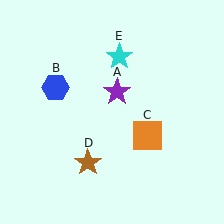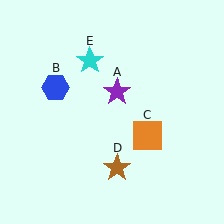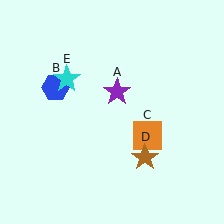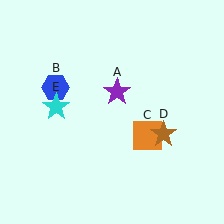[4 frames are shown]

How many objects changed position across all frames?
2 objects changed position: brown star (object D), cyan star (object E).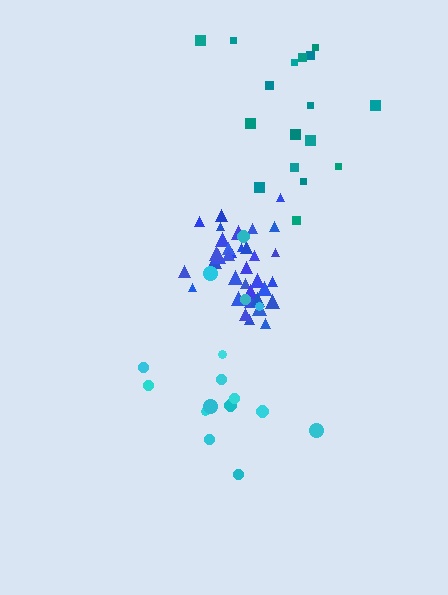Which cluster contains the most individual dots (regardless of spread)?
Blue (35).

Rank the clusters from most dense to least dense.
blue, cyan, teal.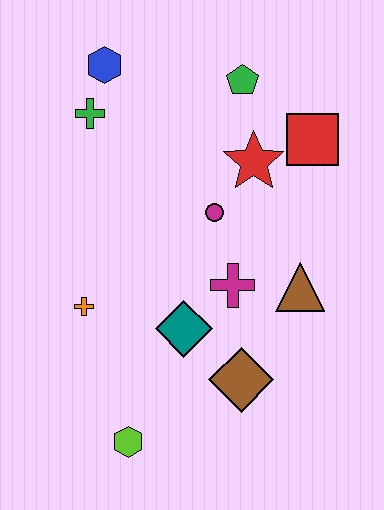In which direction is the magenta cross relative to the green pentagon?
The magenta cross is below the green pentagon.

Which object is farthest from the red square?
The lime hexagon is farthest from the red square.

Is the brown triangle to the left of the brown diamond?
No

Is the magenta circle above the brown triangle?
Yes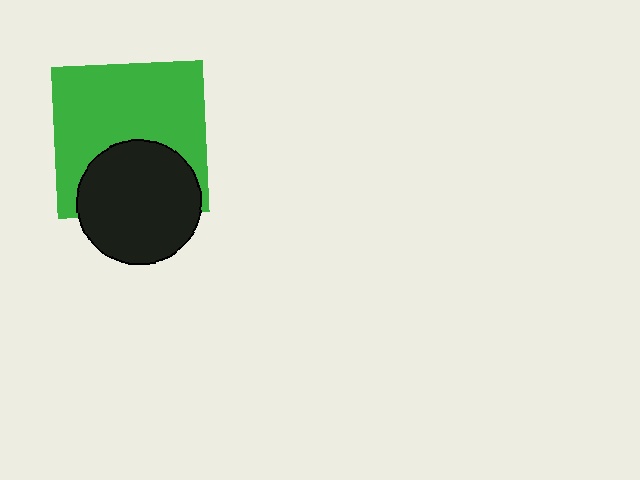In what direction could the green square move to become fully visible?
The green square could move up. That would shift it out from behind the black circle entirely.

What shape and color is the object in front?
The object in front is a black circle.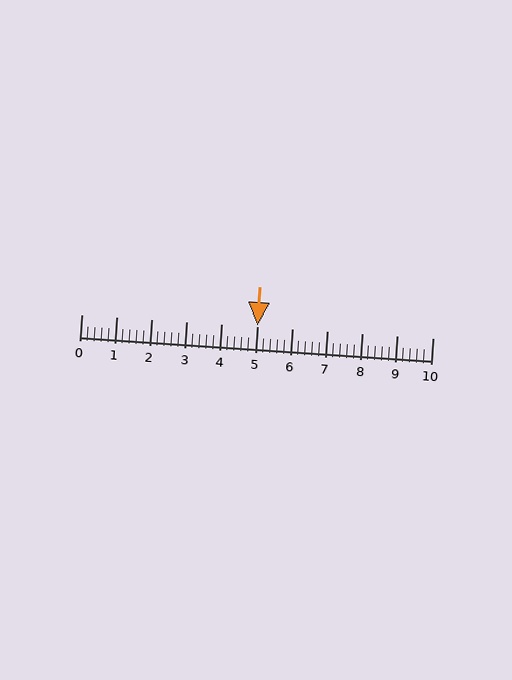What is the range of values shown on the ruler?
The ruler shows values from 0 to 10.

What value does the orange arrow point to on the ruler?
The orange arrow points to approximately 5.0.